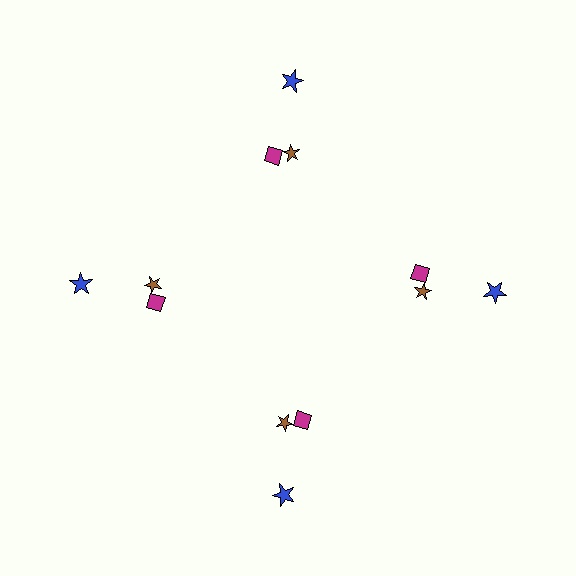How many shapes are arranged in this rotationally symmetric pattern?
There are 12 shapes, arranged in 4 groups of 3.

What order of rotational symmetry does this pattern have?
This pattern has 4-fold rotational symmetry.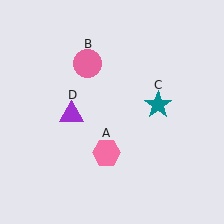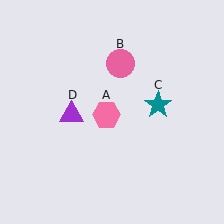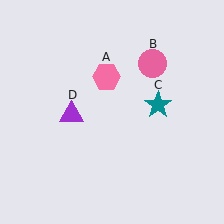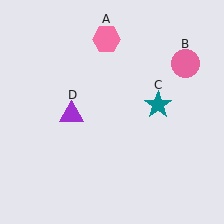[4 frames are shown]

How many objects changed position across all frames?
2 objects changed position: pink hexagon (object A), pink circle (object B).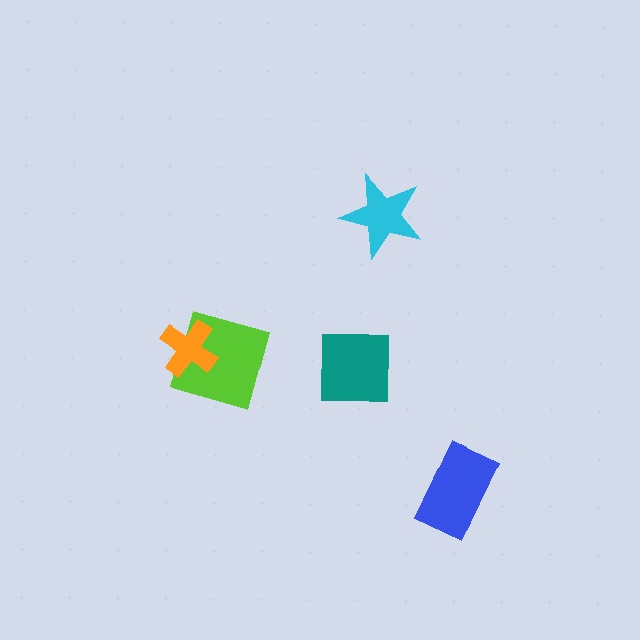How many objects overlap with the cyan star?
0 objects overlap with the cyan star.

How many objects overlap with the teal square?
0 objects overlap with the teal square.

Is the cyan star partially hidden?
No, no other shape covers it.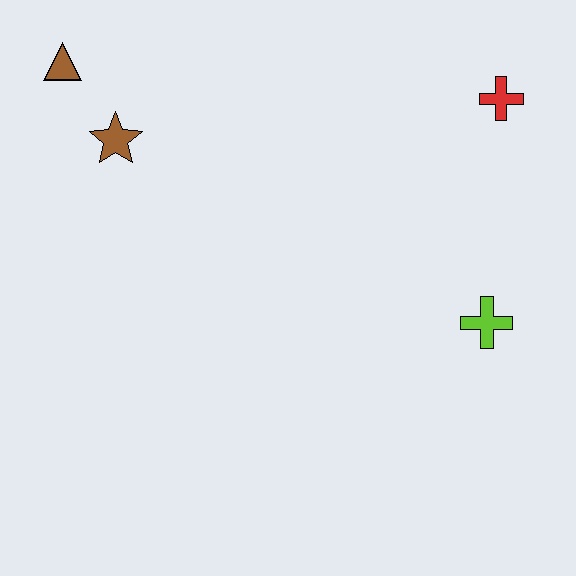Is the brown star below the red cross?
Yes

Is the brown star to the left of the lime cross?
Yes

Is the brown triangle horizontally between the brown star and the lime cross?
No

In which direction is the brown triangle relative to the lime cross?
The brown triangle is to the left of the lime cross.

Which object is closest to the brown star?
The brown triangle is closest to the brown star.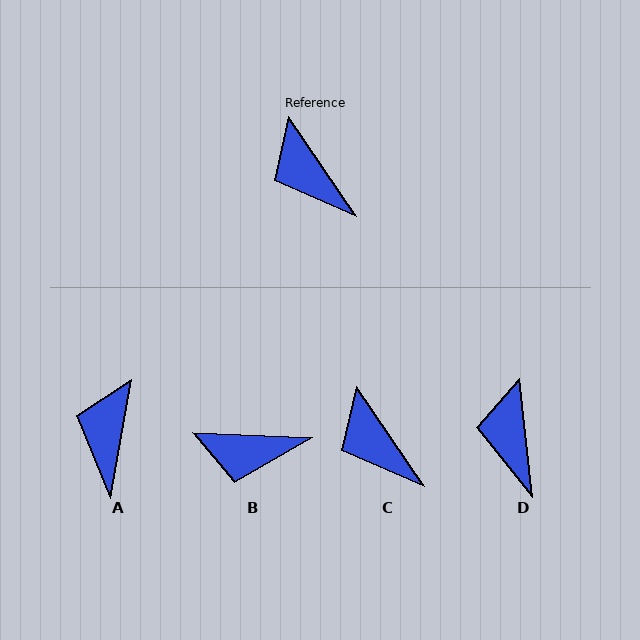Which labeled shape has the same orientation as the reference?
C.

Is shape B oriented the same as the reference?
No, it is off by about 53 degrees.